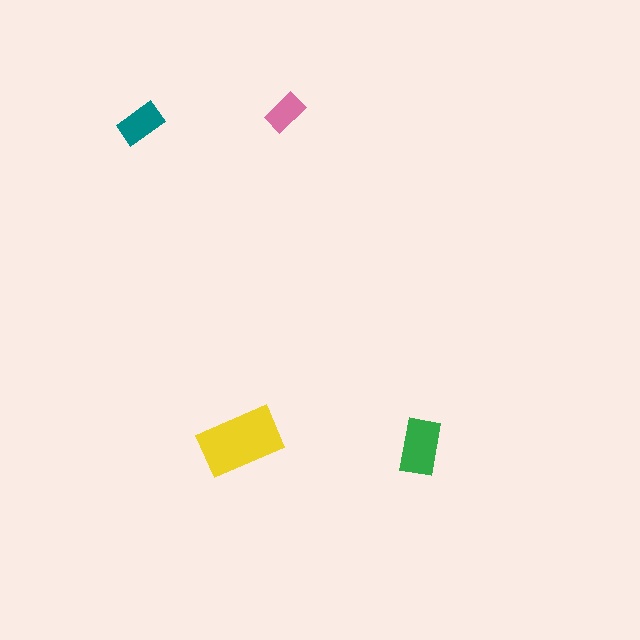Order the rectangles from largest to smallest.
the yellow one, the green one, the teal one, the pink one.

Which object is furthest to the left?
The teal rectangle is leftmost.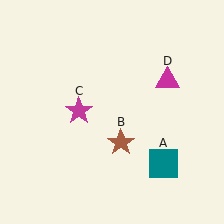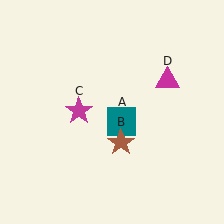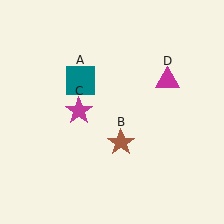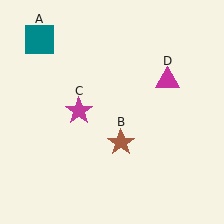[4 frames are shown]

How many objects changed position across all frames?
1 object changed position: teal square (object A).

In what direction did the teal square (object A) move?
The teal square (object A) moved up and to the left.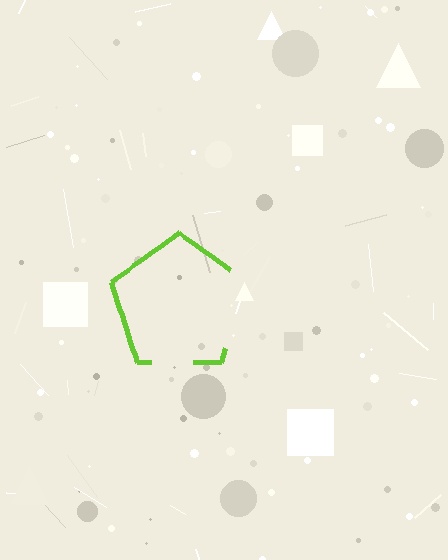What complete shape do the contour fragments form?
The contour fragments form a pentagon.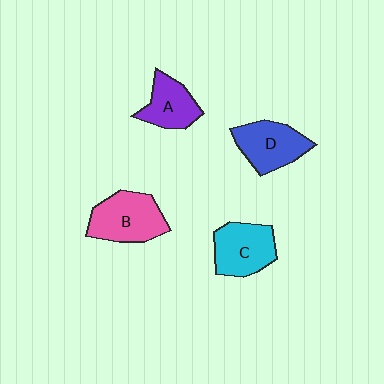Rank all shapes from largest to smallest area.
From largest to smallest: B (pink), C (cyan), D (blue), A (purple).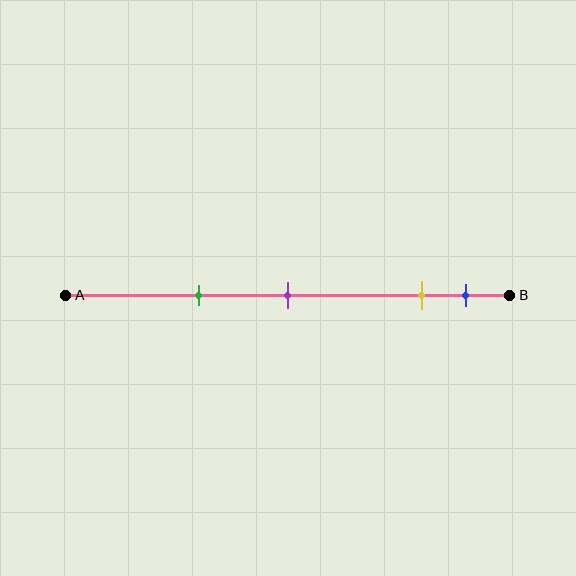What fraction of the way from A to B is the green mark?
The green mark is approximately 30% (0.3) of the way from A to B.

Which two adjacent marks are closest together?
The yellow and blue marks are the closest adjacent pair.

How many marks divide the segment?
There are 4 marks dividing the segment.